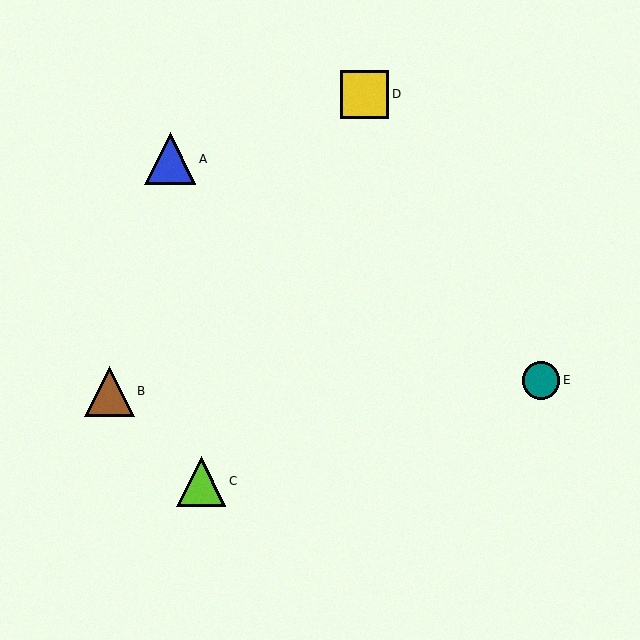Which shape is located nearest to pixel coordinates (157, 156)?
The blue triangle (labeled A) at (170, 159) is nearest to that location.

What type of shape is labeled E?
Shape E is a teal circle.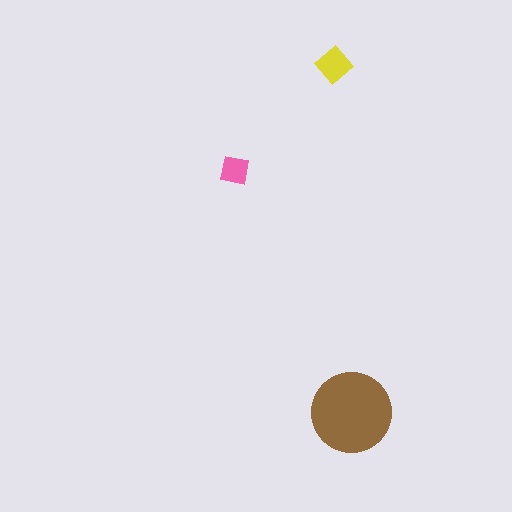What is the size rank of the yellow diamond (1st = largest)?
2nd.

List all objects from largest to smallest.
The brown circle, the yellow diamond, the pink square.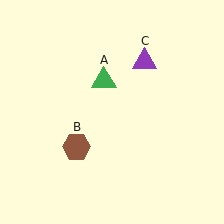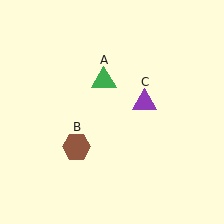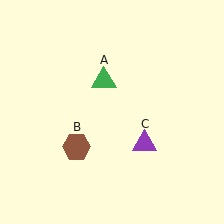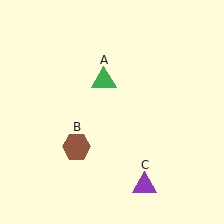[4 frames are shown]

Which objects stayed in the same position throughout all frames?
Green triangle (object A) and brown hexagon (object B) remained stationary.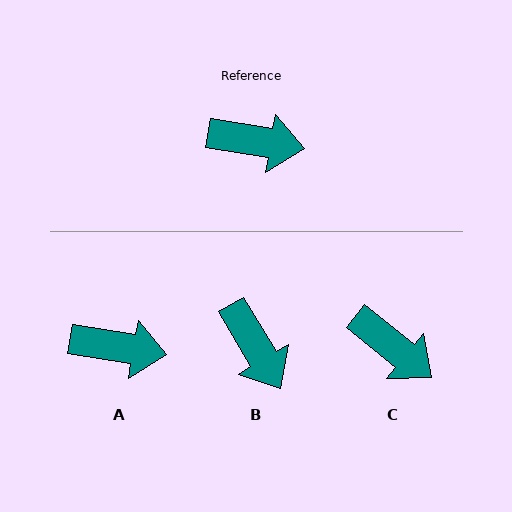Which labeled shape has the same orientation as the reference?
A.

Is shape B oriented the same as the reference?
No, it is off by about 50 degrees.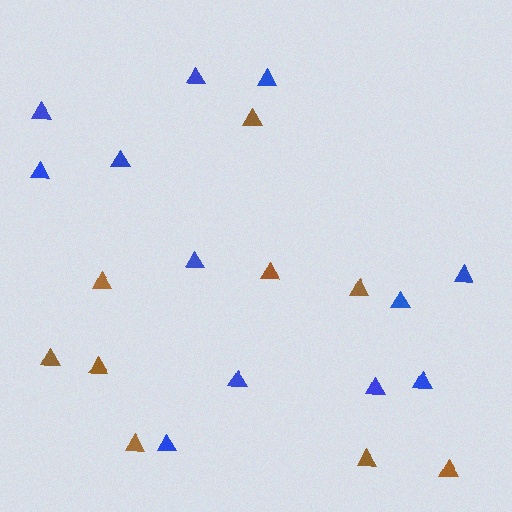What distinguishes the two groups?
There are 2 groups: one group of brown triangles (9) and one group of blue triangles (12).